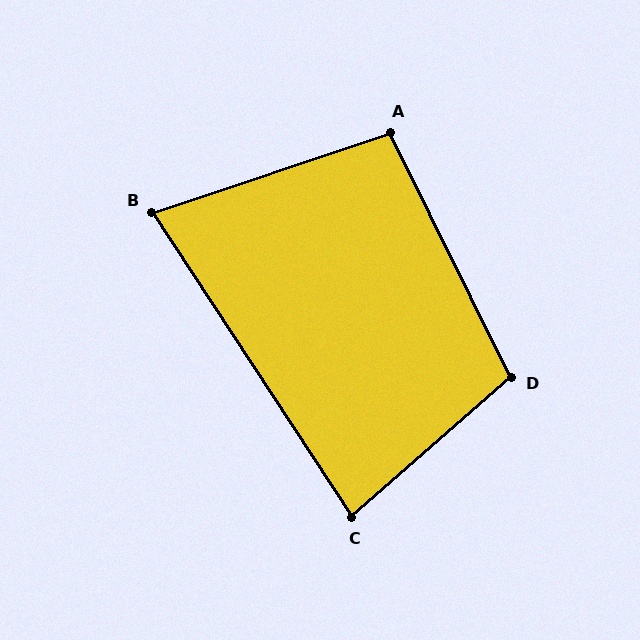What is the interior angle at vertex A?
Approximately 98 degrees (obtuse).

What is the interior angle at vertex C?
Approximately 82 degrees (acute).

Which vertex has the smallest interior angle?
B, at approximately 75 degrees.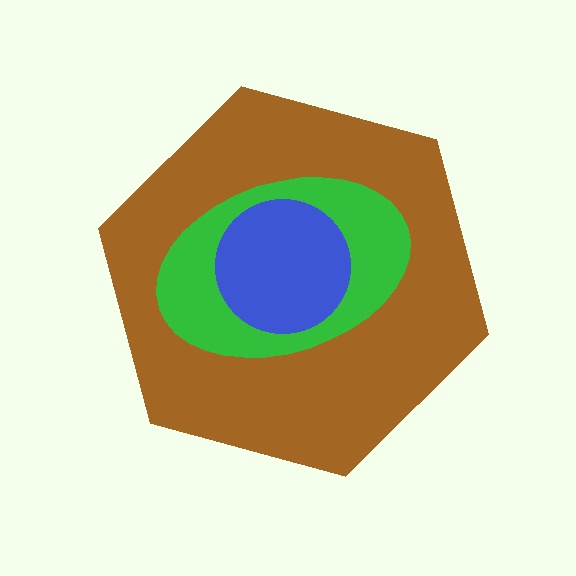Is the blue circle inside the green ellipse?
Yes.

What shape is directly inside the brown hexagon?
The green ellipse.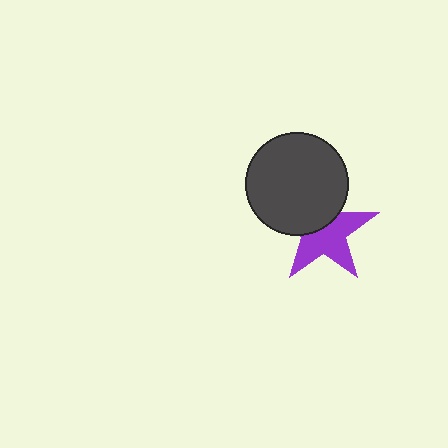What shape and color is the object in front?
The object in front is a dark gray circle.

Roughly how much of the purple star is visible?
About half of it is visible (roughly 59%).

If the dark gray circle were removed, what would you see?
You would see the complete purple star.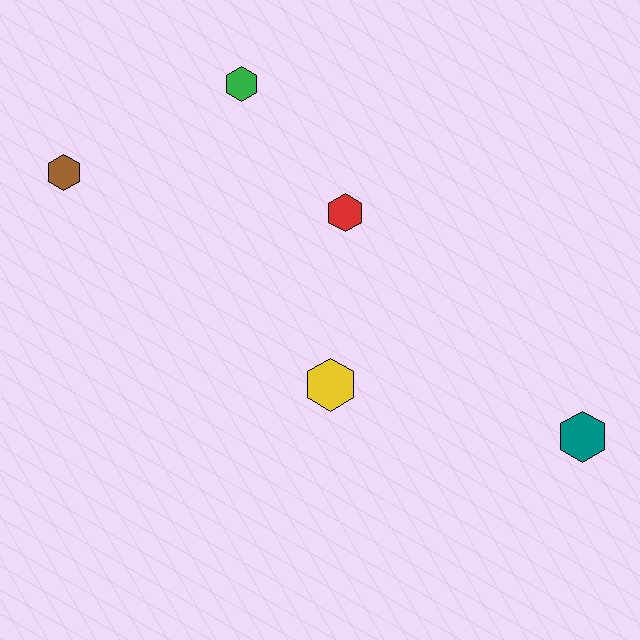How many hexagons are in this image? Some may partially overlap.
There are 5 hexagons.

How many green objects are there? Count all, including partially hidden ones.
There is 1 green object.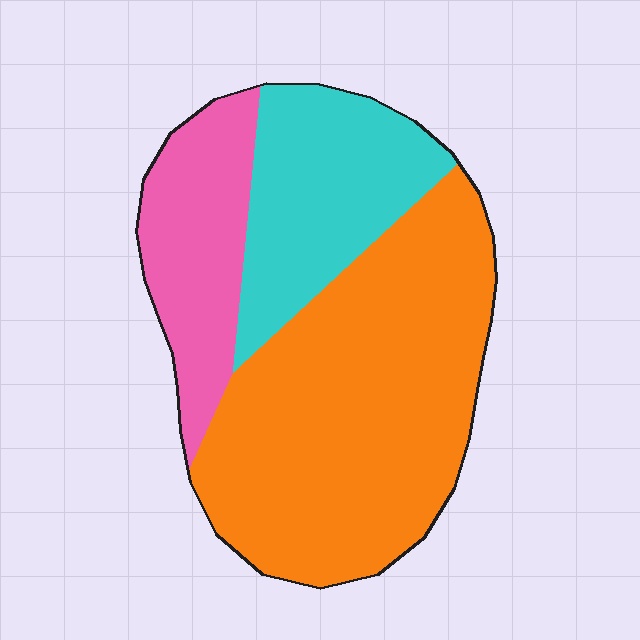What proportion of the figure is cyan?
Cyan takes up about one quarter (1/4) of the figure.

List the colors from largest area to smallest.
From largest to smallest: orange, cyan, pink.